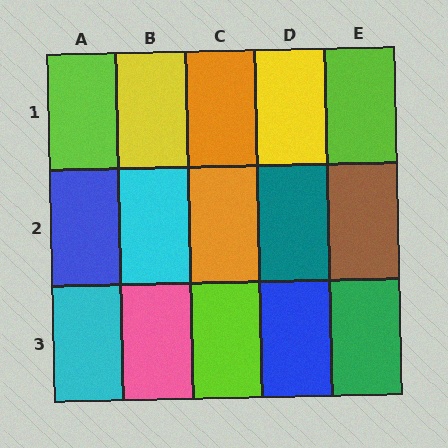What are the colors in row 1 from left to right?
Lime, yellow, orange, yellow, lime.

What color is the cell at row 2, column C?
Orange.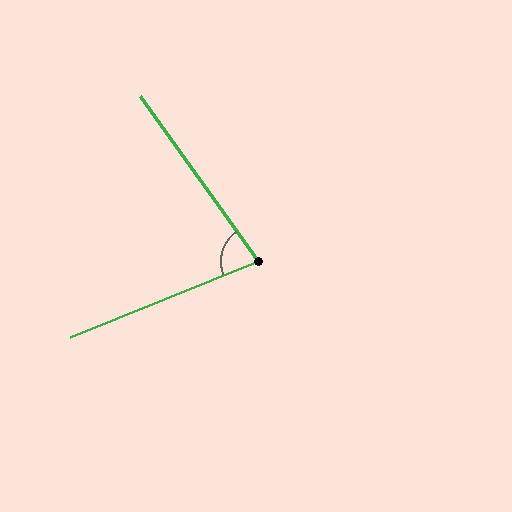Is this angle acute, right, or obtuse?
It is acute.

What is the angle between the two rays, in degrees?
Approximately 77 degrees.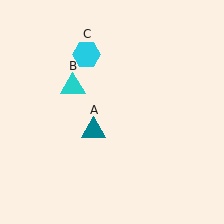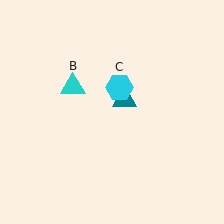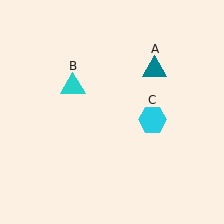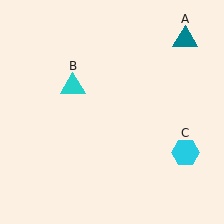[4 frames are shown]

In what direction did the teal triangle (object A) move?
The teal triangle (object A) moved up and to the right.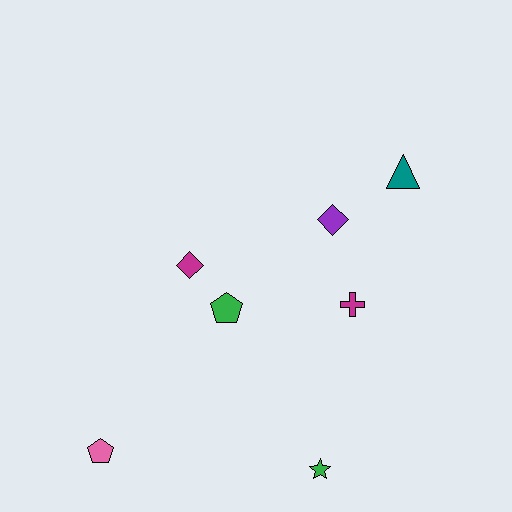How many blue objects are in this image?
There are no blue objects.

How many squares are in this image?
There are no squares.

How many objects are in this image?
There are 7 objects.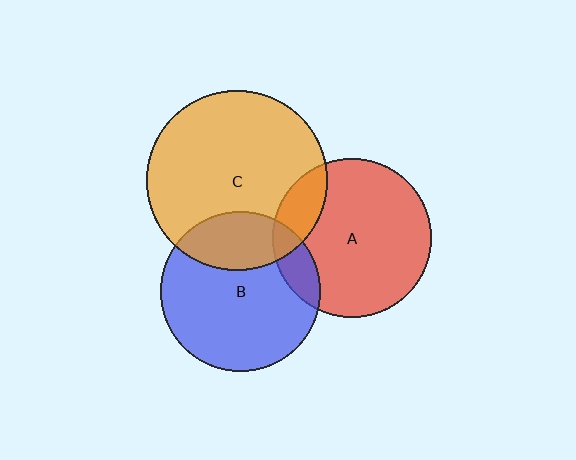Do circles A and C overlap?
Yes.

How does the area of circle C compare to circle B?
Approximately 1.3 times.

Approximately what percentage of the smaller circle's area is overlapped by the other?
Approximately 15%.